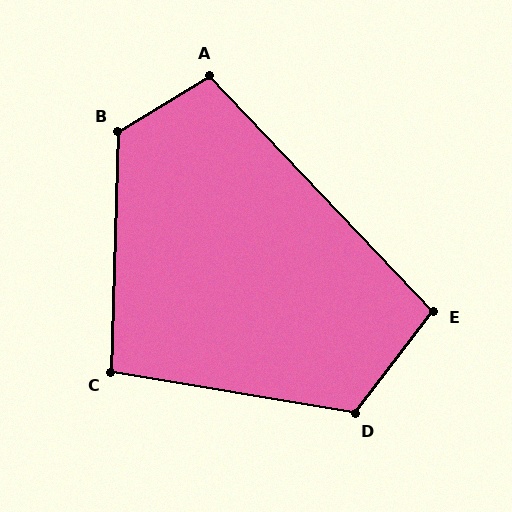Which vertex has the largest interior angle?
B, at approximately 123 degrees.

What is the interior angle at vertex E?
Approximately 99 degrees (obtuse).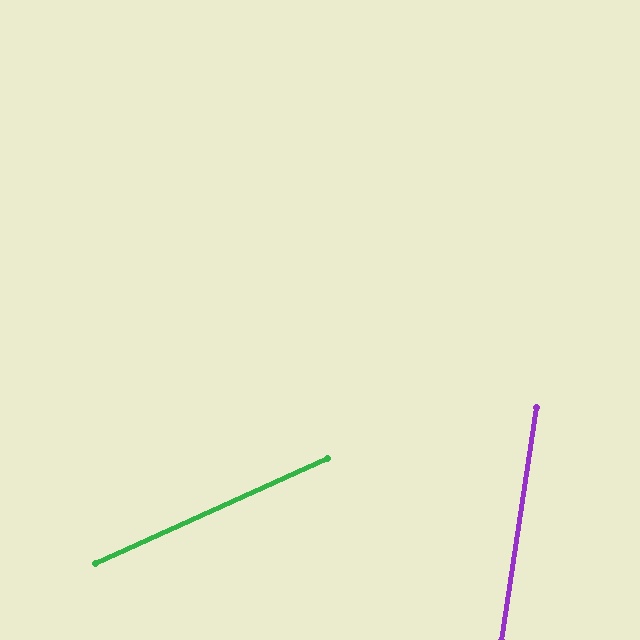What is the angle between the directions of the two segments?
Approximately 57 degrees.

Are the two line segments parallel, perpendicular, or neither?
Neither parallel nor perpendicular — they differ by about 57°.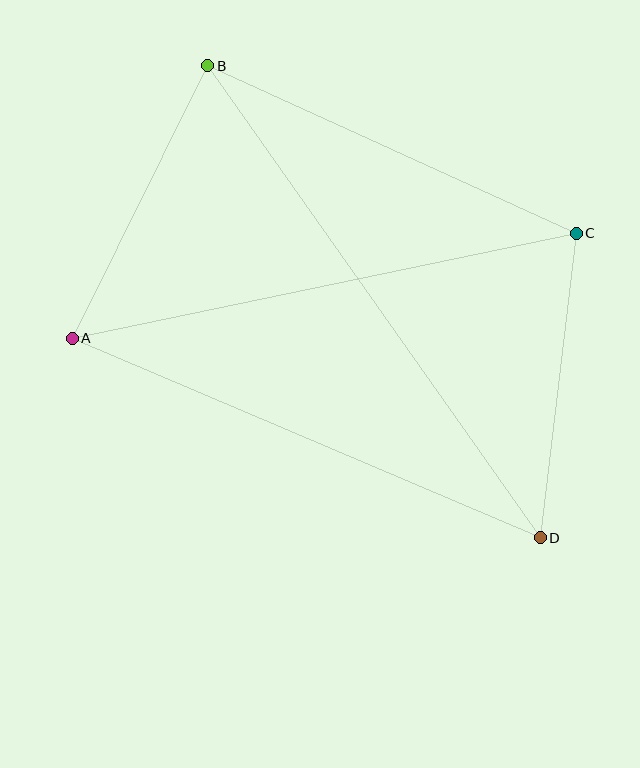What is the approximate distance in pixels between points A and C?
The distance between A and C is approximately 515 pixels.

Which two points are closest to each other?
Points A and B are closest to each other.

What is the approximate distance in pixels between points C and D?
The distance between C and D is approximately 307 pixels.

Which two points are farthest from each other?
Points B and D are farthest from each other.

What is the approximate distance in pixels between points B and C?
The distance between B and C is approximately 405 pixels.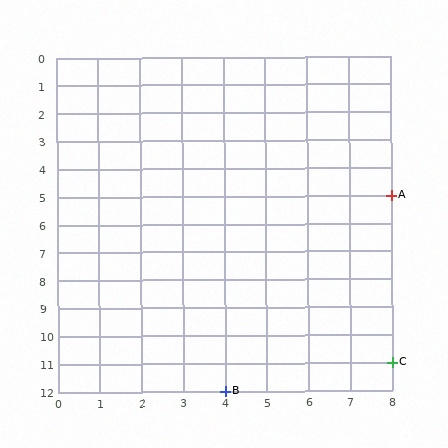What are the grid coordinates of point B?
Point B is at grid coordinates (4, 12).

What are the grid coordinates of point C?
Point C is at grid coordinates (8, 11).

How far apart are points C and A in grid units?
Points C and A are 6 rows apart.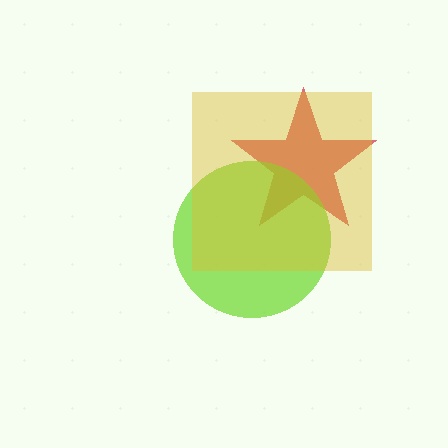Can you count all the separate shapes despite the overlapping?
Yes, there are 3 separate shapes.